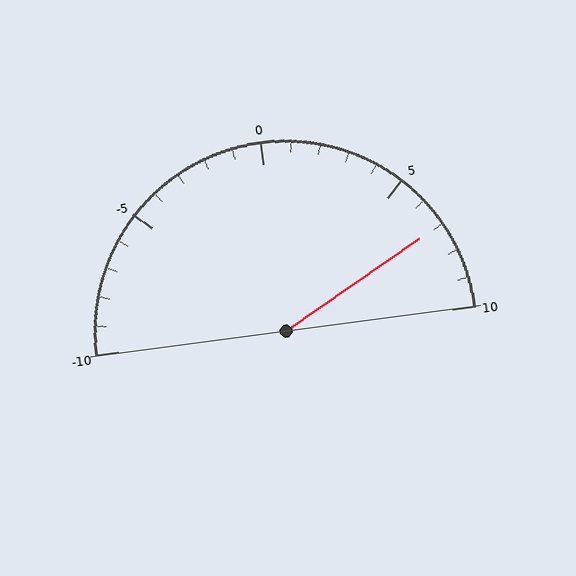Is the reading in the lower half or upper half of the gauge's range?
The reading is in the upper half of the range (-10 to 10).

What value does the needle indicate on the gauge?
The needle indicates approximately 7.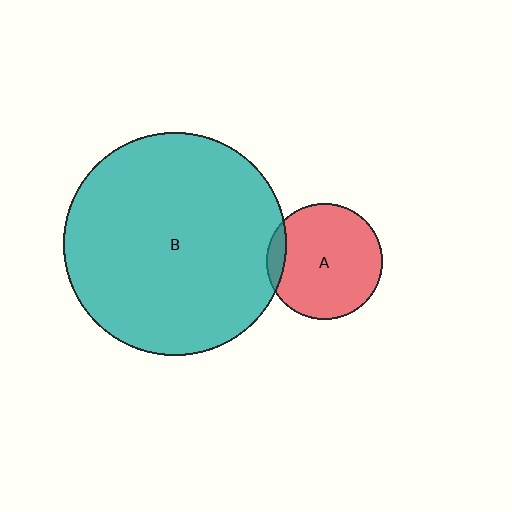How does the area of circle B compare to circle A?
Approximately 3.7 times.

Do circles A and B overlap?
Yes.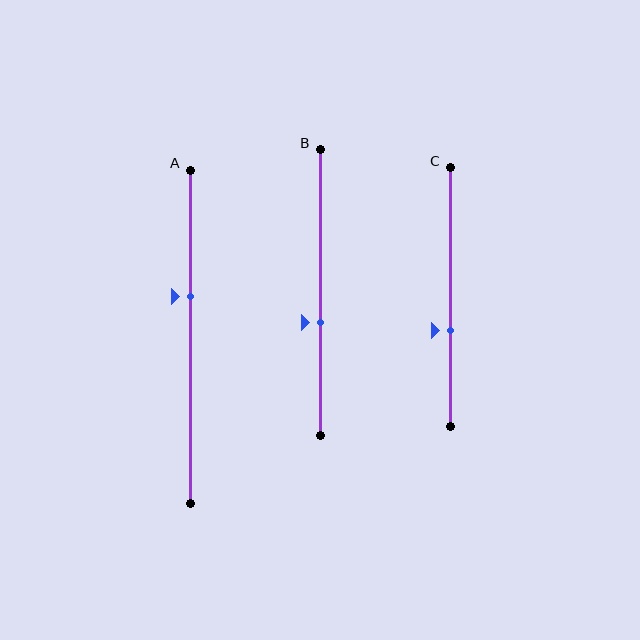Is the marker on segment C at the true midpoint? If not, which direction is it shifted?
No, the marker on segment C is shifted downward by about 13% of the segment length.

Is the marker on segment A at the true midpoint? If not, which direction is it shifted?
No, the marker on segment A is shifted upward by about 12% of the segment length.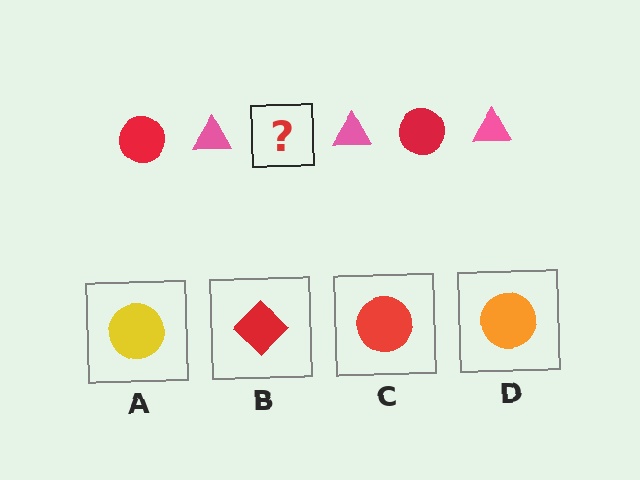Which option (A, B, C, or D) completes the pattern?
C.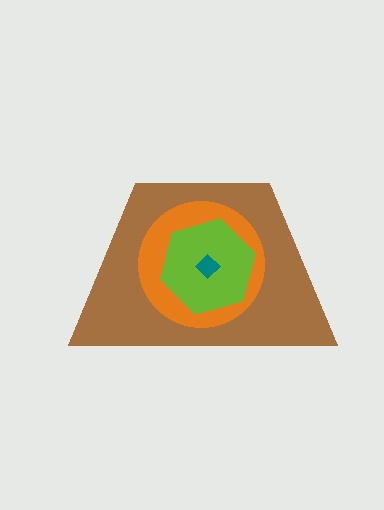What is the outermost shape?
The brown trapezoid.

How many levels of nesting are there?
4.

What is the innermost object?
The teal diamond.